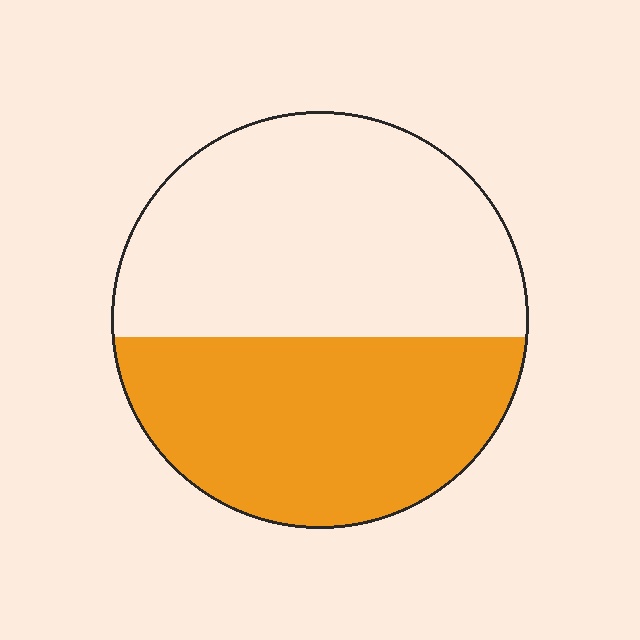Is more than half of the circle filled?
No.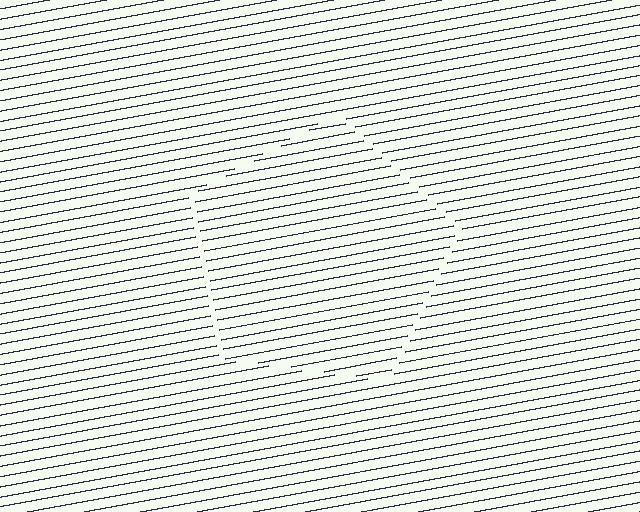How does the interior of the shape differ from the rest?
The interior of the shape contains the same grating, shifted by half a period — the contour is defined by the phase discontinuity where line-ends from the inner and outer gratings abut.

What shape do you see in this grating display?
An illusory pentagon. The interior of the shape contains the same grating, shifted by half a period — the contour is defined by the phase discontinuity where line-ends from the inner and outer gratings abut.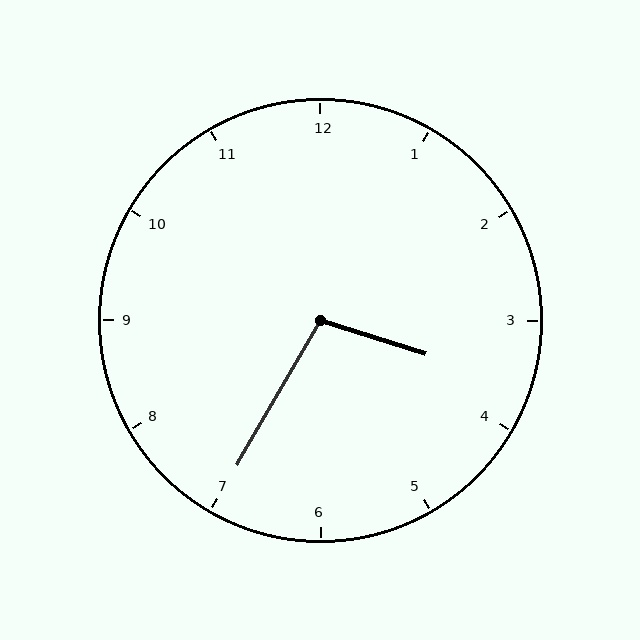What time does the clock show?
3:35.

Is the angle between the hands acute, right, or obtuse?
It is obtuse.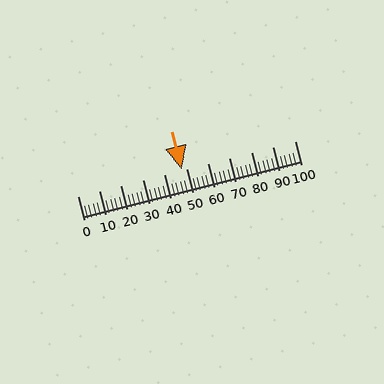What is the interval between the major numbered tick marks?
The major tick marks are spaced 10 units apart.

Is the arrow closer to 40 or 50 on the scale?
The arrow is closer to 50.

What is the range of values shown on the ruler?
The ruler shows values from 0 to 100.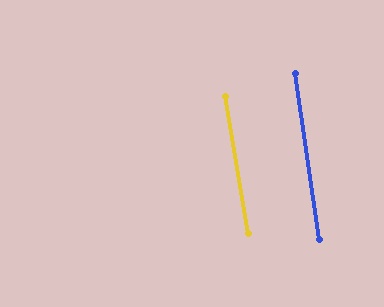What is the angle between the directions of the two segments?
Approximately 1 degree.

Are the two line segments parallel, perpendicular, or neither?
Parallel — their directions differ by only 1.0°.